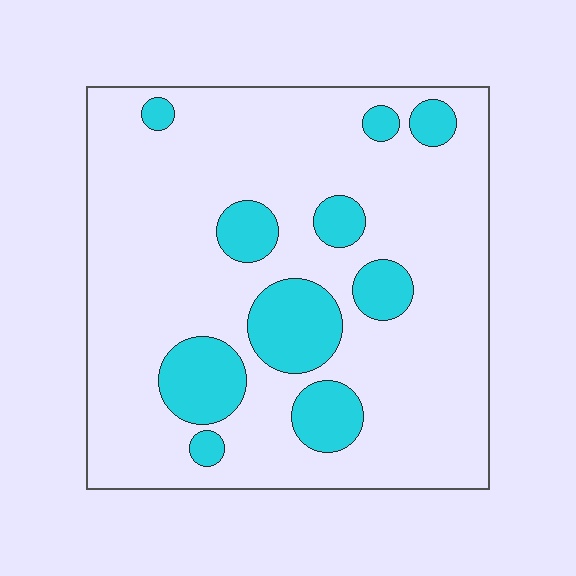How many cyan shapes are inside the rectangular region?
10.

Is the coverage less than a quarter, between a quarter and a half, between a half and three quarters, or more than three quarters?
Less than a quarter.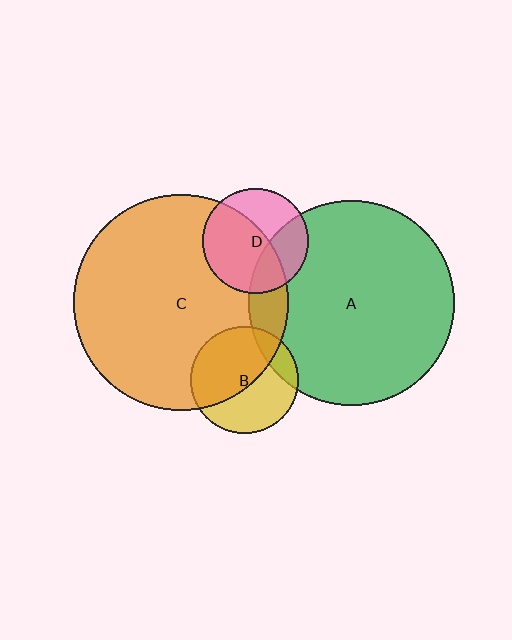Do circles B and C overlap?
Yes.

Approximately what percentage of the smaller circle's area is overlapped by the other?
Approximately 55%.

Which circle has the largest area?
Circle C (orange).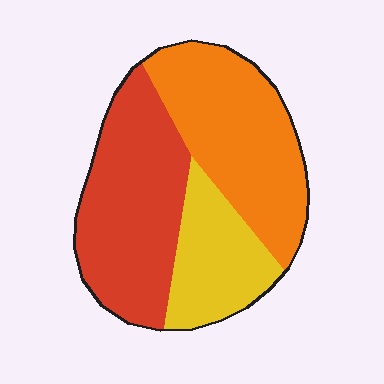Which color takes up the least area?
Yellow, at roughly 20%.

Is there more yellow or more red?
Red.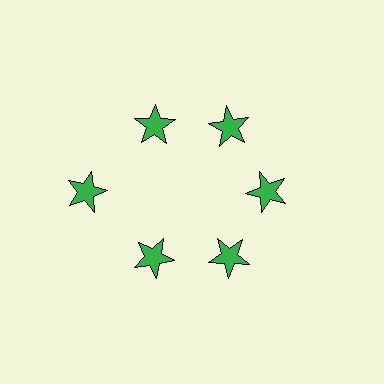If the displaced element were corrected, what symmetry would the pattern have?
It would have 6-fold rotational symmetry — the pattern would map onto itself every 60 degrees.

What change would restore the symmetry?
The symmetry would be restored by moving it inward, back onto the ring so that all 6 stars sit at equal angles and equal distance from the center.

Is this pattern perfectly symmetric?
No. The 6 green stars are arranged in a ring, but one element near the 9 o'clock position is pushed outward from the center, breaking the 6-fold rotational symmetry.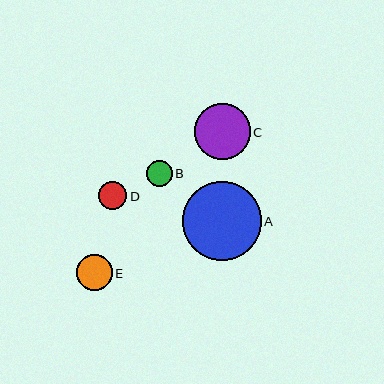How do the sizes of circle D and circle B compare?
Circle D and circle B are approximately the same size.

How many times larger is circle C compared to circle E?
Circle C is approximately 1.6 times the size of circle E.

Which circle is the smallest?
Circle B is the smallest with a size of approximately 26 pixels.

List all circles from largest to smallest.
From largest to smallest: A, C, E, D, B.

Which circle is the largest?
Circle A is the largest with a size of approximately 79 pixels.